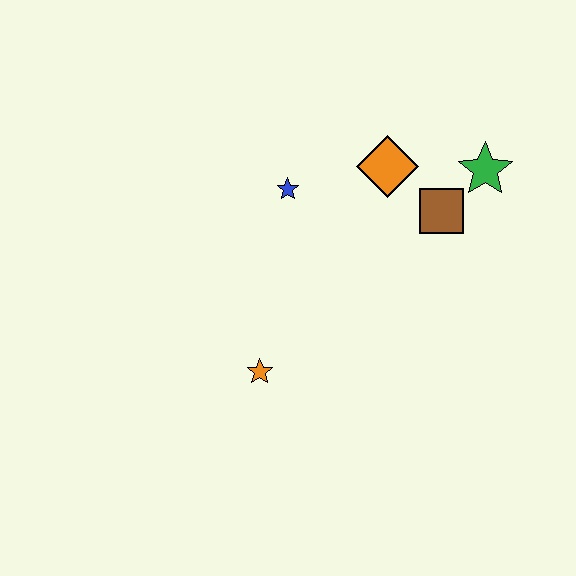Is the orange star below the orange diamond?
Yes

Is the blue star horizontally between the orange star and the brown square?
Yes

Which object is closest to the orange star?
The blue star is closest to the orange star.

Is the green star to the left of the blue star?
No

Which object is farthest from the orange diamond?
The orange star is farthest from the orange diamond.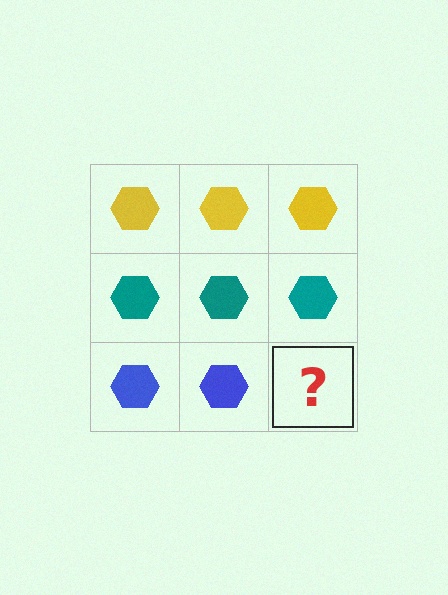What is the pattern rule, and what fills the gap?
The rule is that each row has a consistent color. The gap should be filled with a blue hexagon.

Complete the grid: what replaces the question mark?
The question mark should be replaced with a blue hexagon.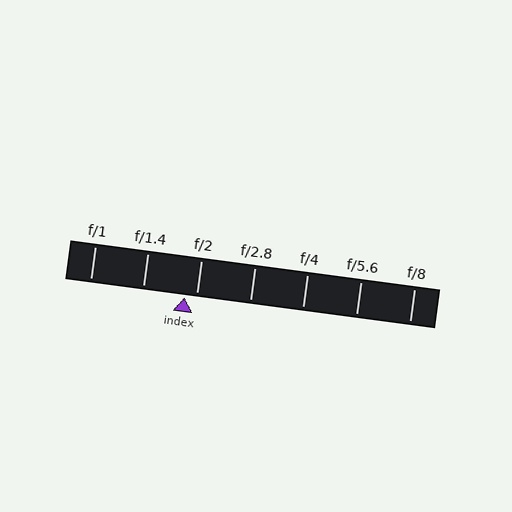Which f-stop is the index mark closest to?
The index mark is closest to f/2.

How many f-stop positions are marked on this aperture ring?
There are 7 f-stop positions marked.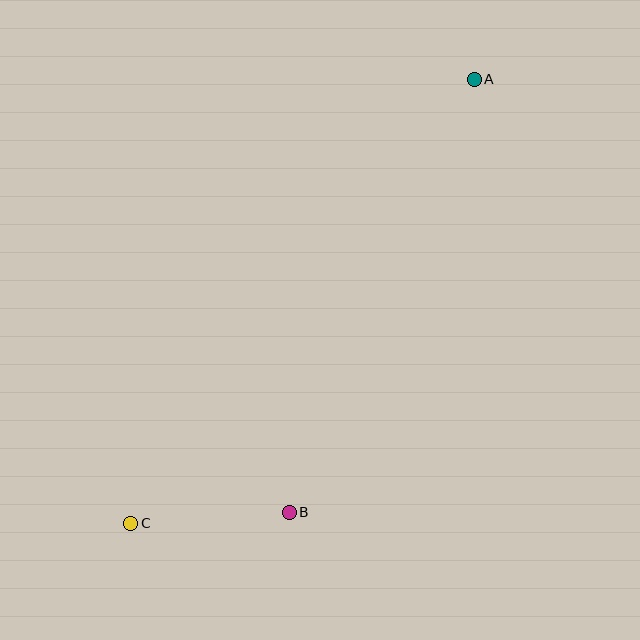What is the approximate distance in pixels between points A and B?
The distance between A and B is approximately 471 pixels.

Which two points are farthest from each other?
Points A and C are farthest from each other.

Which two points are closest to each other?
Points B and C are closest to each other.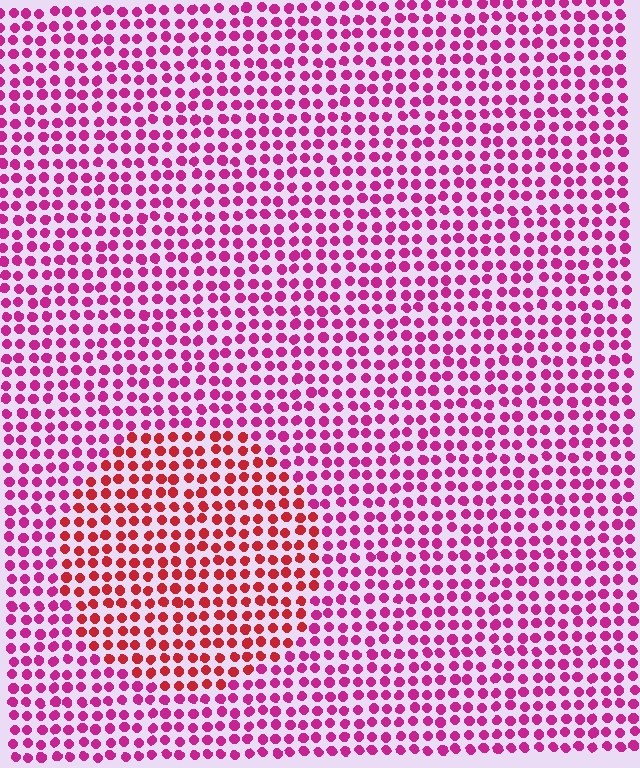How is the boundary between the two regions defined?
The boundary is defined purely by a slight shift in hue (about 35 degrees). Spacing, size, and orientation are identical on both sides.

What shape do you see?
I see a circle.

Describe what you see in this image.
The image is filled with small magenta elements in a uniform arrangement. A circle-shaped region is visible where the elements are tinted to a slightly different hue, forming a subtle color boundary.